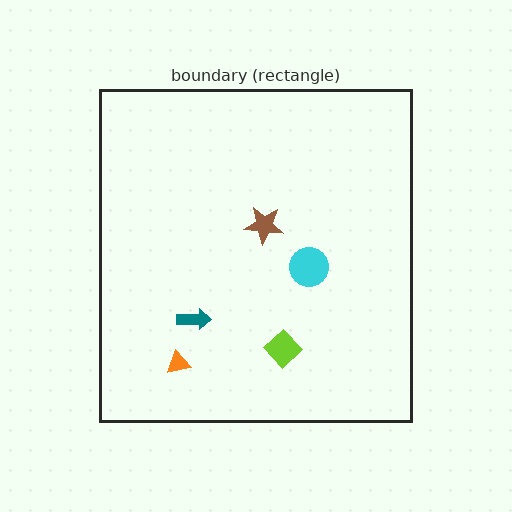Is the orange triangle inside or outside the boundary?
Inside.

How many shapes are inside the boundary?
5 inside, 0 outside.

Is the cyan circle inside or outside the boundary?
Inside.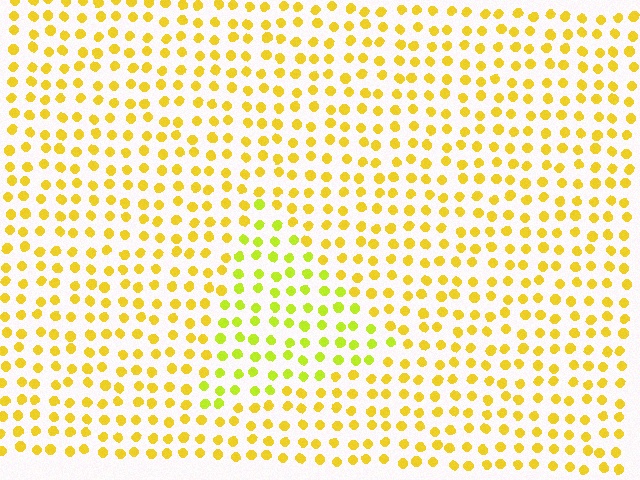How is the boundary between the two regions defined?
The boundary is defined purely by a slight shift in hue (about 26 degrees). Spacing, size, and orientation are identical on both sides.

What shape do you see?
I see a triangle.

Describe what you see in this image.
The image is filled with small yellow elements in a uniform arrangement. A triangle-shaped region is visible where the elements are tinted to a slightly different hue, forming a subtle color boundary.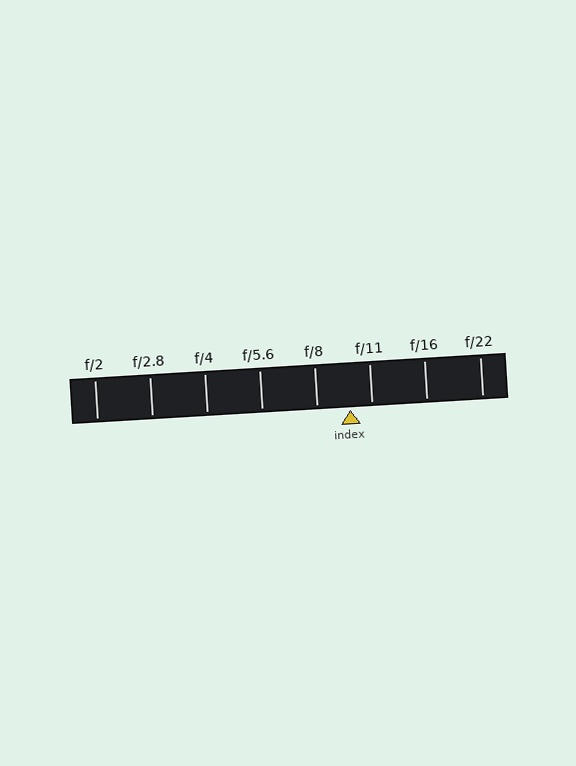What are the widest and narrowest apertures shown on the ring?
The widest aperture shown is f/2 and the narrowest is f/22.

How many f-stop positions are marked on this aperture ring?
There are 8 f-stop positions marked.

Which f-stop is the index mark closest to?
The index mark is closest to f/11.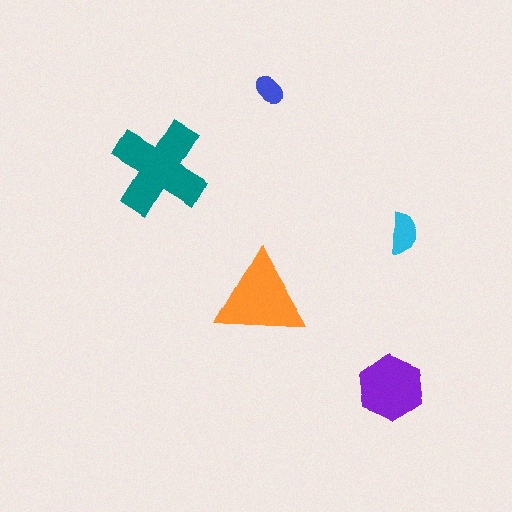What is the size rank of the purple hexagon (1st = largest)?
3rd.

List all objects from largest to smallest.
The teal cross, the orange triangle, the purple hexagon, the cyan semicircle, the blue ellipse.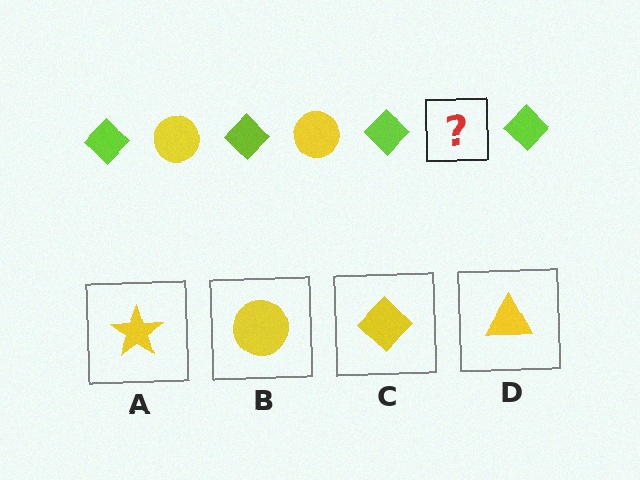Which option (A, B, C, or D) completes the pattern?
B.